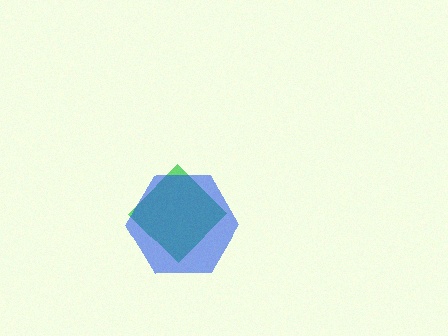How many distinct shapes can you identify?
There are 2 distinct shapes: a green diamond, a blue hexagon.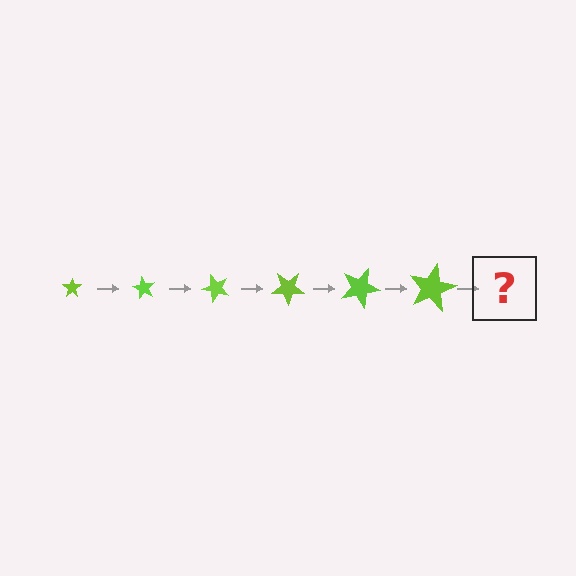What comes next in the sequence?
The next element should be a star, larger than the previous one and rotated 360 degrees from the start.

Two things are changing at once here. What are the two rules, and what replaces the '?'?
The two rules are that the star grows larger each step and it rotates 60 degrees each step. The '?' should be a star, larger than the previous one and rotated 360 degrees from the start.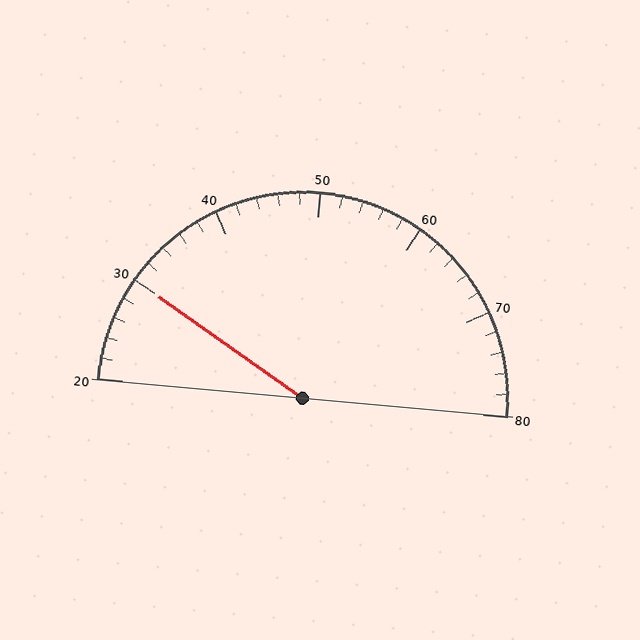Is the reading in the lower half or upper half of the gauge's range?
The reading is in the lower half of the range (20 to 80).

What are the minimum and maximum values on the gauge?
The gauge ranges from 20 to 80.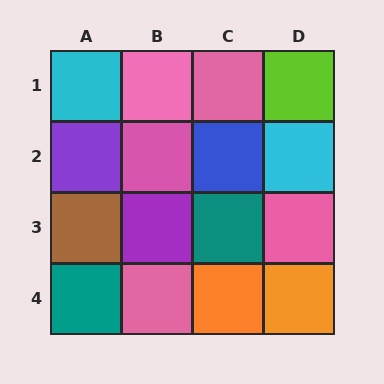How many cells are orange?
2 cells are orange.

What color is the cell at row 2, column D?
Cyan.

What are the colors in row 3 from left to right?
Brown, purple, teal, pink.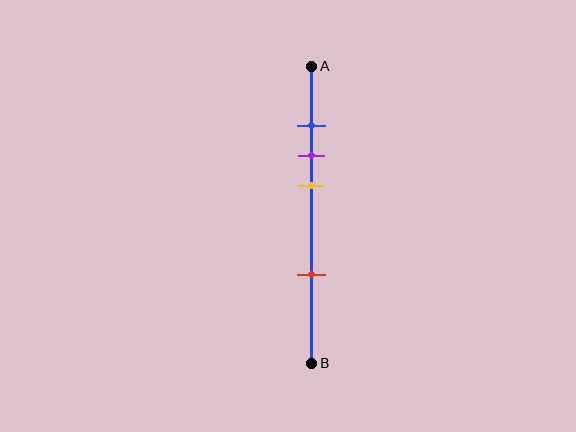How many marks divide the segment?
There are 4 marks dividing the segment.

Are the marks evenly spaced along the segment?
No, the marks are not evenly spaced.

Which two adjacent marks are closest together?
The blue and purple marks are the closest adjacent pair.